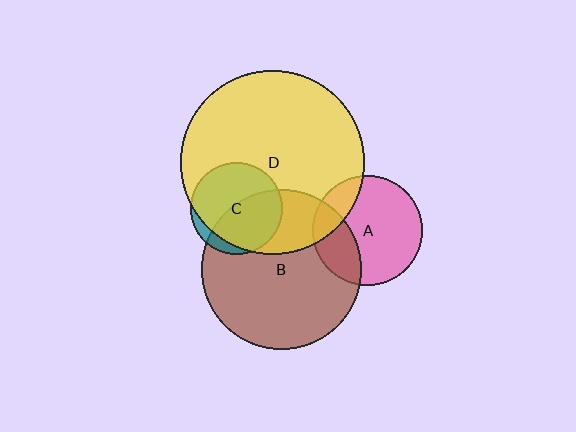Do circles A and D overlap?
Yes.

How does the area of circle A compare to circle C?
Approximately 1.4 times.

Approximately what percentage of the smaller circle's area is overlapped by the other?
Approximately 20%.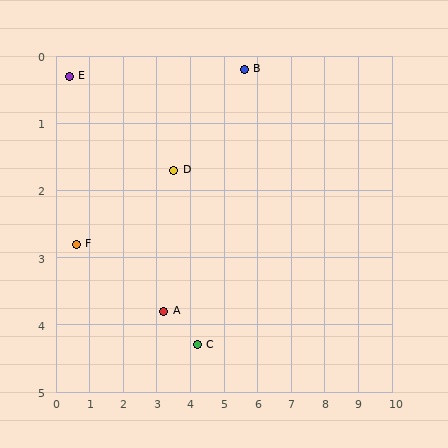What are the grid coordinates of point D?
Point D is at approximately (3.5, 1.7).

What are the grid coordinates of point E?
Point E is at approximately (0.4, 0.3).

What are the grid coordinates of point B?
Point B is at approximately (5.6, 0.2).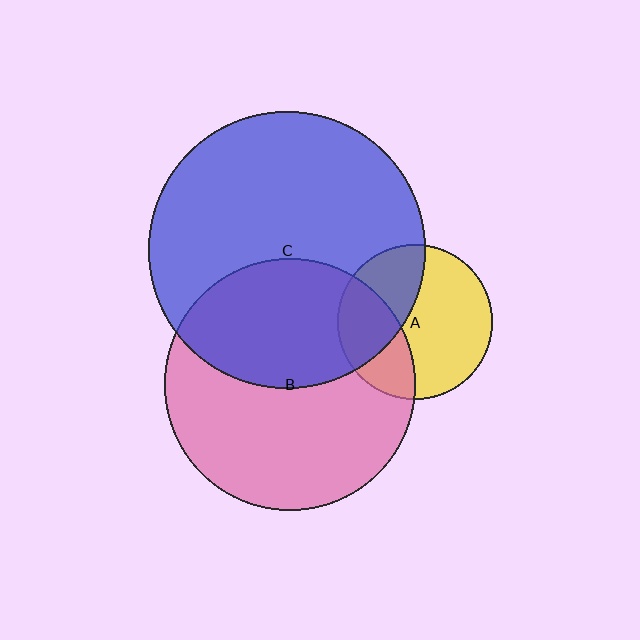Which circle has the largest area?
Circle C (blue).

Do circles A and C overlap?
Yes.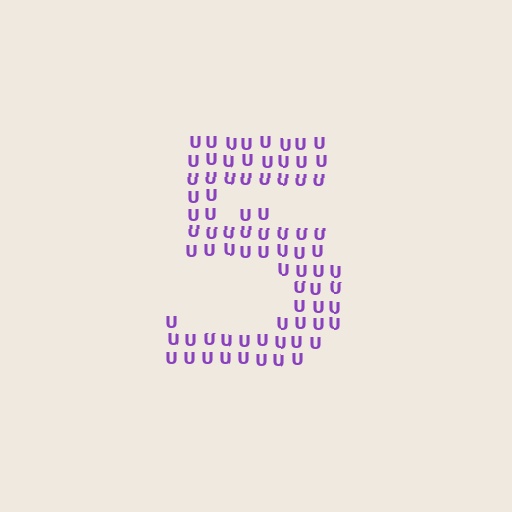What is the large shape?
The large shape is the digit 5.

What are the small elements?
The small elements are letter U's.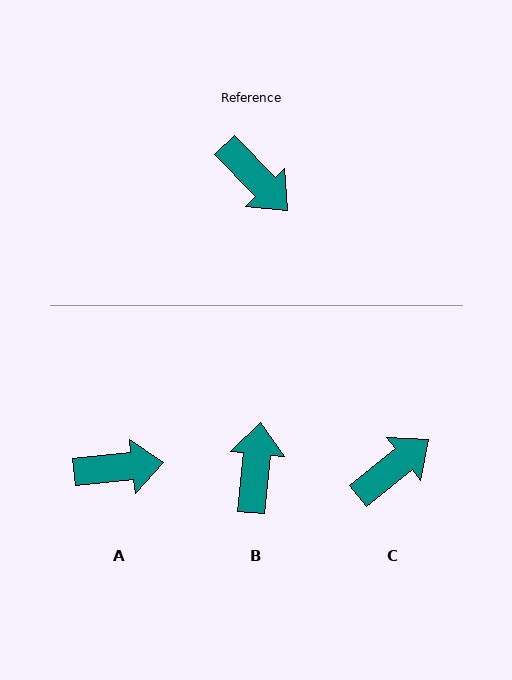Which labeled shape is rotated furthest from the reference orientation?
B, about 130 degrees away.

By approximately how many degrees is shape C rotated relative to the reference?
Approximately 85 degrees counter-clockwise.